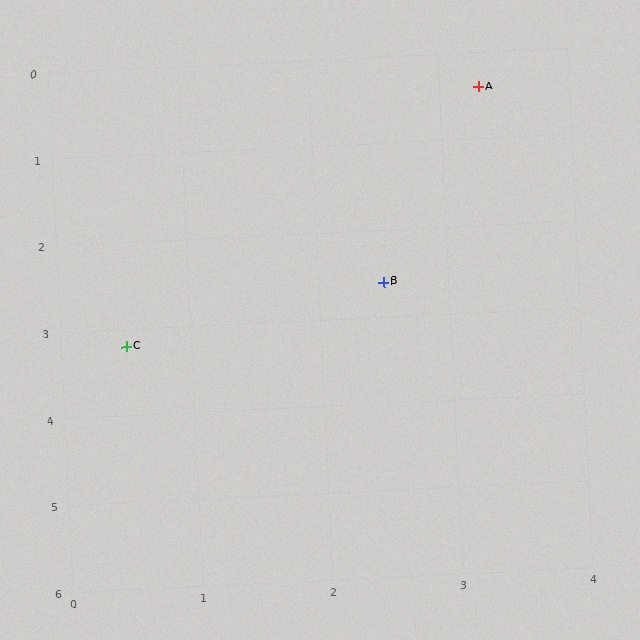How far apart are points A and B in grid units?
Points A and B are about 2.3 grid units apart.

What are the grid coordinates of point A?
Point A is at approximately (3.3, 0.4).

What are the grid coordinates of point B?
Point B is at approximately (2.5, 2.6).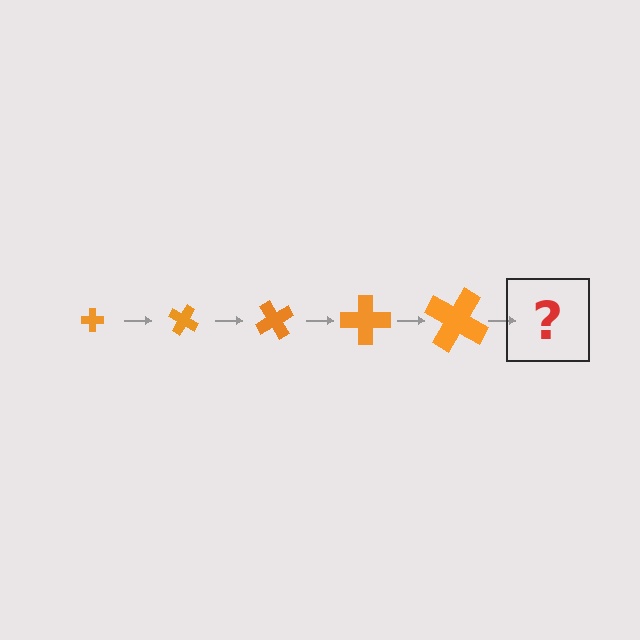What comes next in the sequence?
The next element should be a cross, larger than the previous one and rotated 150 degrees from the start.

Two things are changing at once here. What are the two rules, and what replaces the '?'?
The two rules are that the cross grows larger each step and it rotates 30 degrees each step. The '?' should be a cross, larger than the previous one and rotated 150 degrees from the start.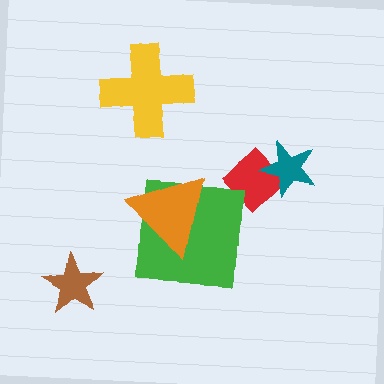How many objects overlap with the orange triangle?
1 object overlaps with the orange triangle.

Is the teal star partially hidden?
No, no other shape covers it.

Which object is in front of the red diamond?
The teal star is in front of the red diamond.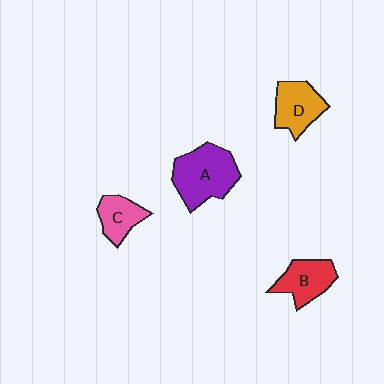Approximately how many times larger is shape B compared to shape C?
Approximately 1.2 times.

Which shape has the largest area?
Shape A (purple).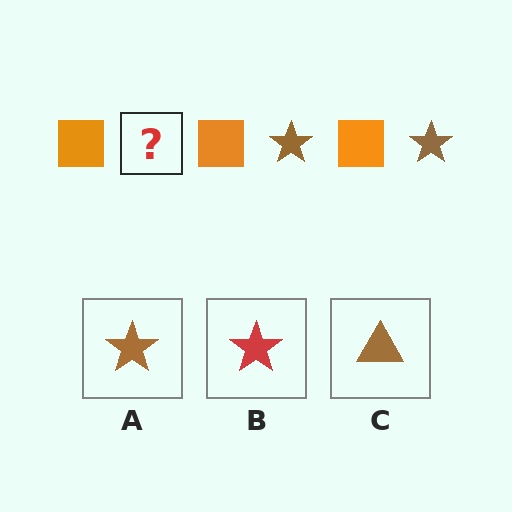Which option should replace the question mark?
Option A.